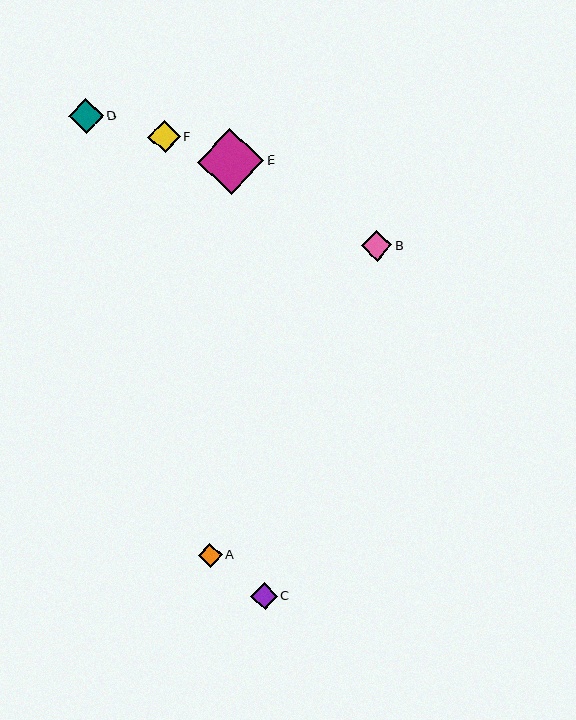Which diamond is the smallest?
Diamond A is the smallest with a size of approximately 24 pixels.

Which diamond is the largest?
Diamond E is the largest with a size of approximately 66 pixels.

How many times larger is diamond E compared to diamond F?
Diamond E is approximately 2.1 times the size of diamond F.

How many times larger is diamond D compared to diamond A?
Diamond D is approximately 1.4 times the size of diamond A.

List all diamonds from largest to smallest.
From largest to smallest: E, D, F, B, C, A.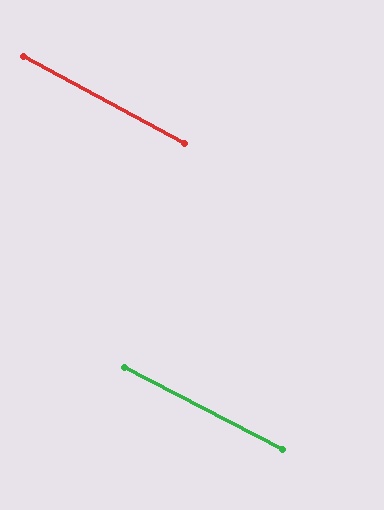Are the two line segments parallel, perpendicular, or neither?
Parallel — their directions differ by only 1.1°.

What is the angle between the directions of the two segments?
Approximately 1 degree.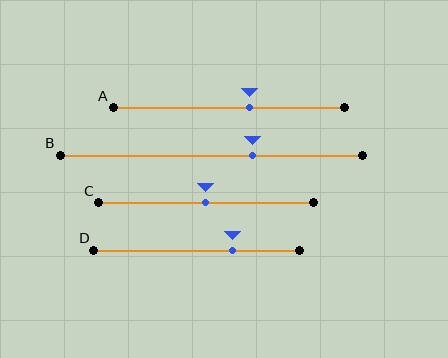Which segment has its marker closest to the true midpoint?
Segment C has its marker closest to the true midpoint.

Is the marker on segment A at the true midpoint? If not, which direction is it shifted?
No, the marker on segment A is shifted to the right by about 9% of the segment length.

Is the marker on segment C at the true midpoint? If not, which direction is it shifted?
Yes, the marker on segment C is at the true midpoint.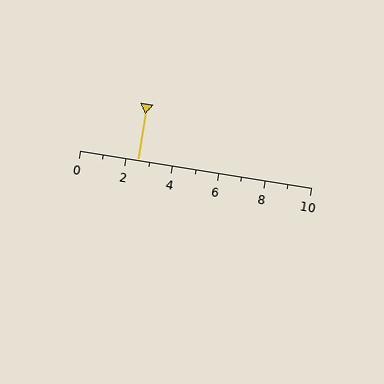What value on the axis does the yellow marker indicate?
The marker indicates approximately 2.5.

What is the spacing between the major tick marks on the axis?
The major ticks are spaced 2 apart.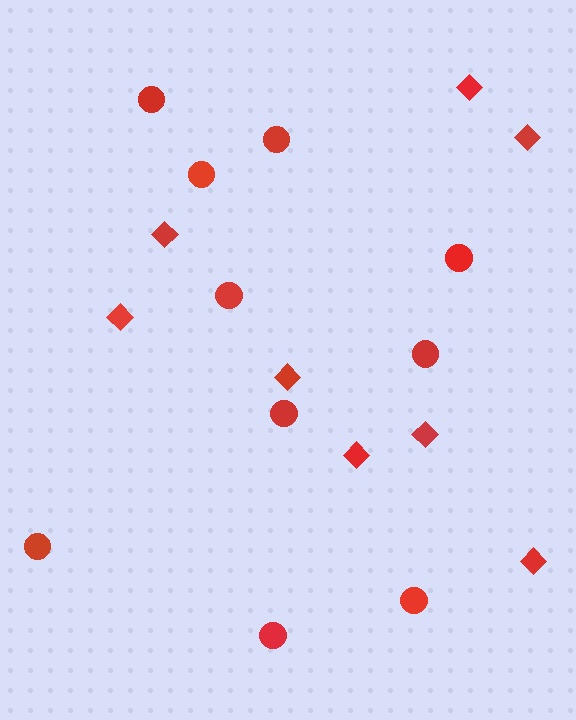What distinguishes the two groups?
There are 2 groups: one group of circles (10) and one group of diamonds (8).